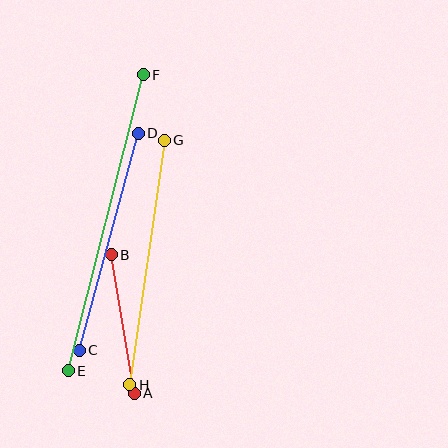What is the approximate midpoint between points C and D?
The midpoint is at approximately (109, 242) pixels.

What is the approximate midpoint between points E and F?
The midpoint is at approximately (106, 223) pixels.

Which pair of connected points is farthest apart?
Points E and F are farthest apart.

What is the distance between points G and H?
The distance is approximately 247 pixels.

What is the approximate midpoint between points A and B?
The midpoint is at approximately (123, 324) pixels.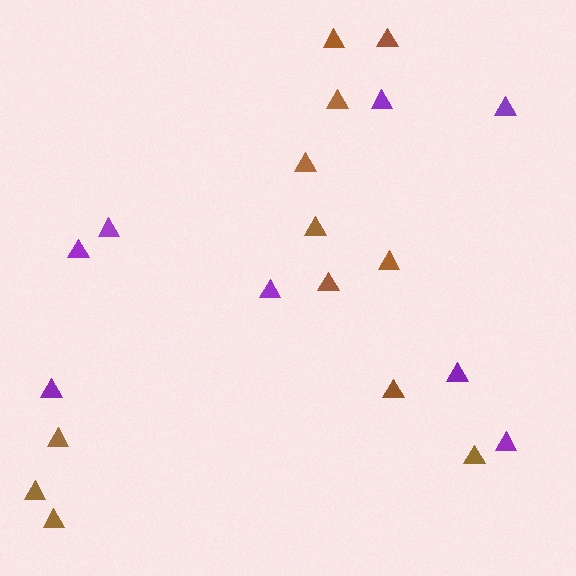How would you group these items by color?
There are 2 groups: one group of brown triangles (12) and one group of purple triangles (8).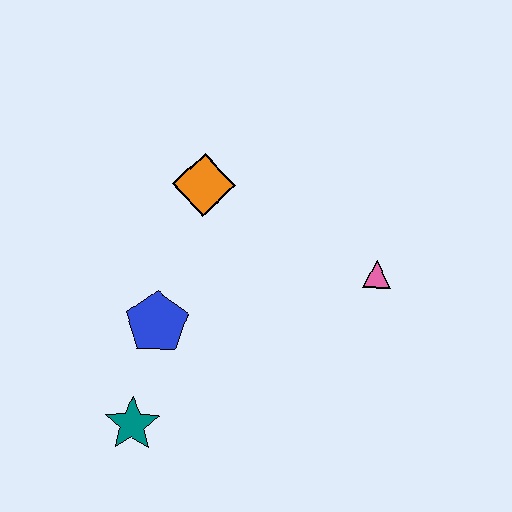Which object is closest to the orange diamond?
The blue pentagon is closest to the orange diamond.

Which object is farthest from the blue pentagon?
The pink triangle is farthest from the blue pentagon.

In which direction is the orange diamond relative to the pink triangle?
The orange diamond is to the left of the pink triangle.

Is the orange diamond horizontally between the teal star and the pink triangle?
Yes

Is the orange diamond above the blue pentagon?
Yes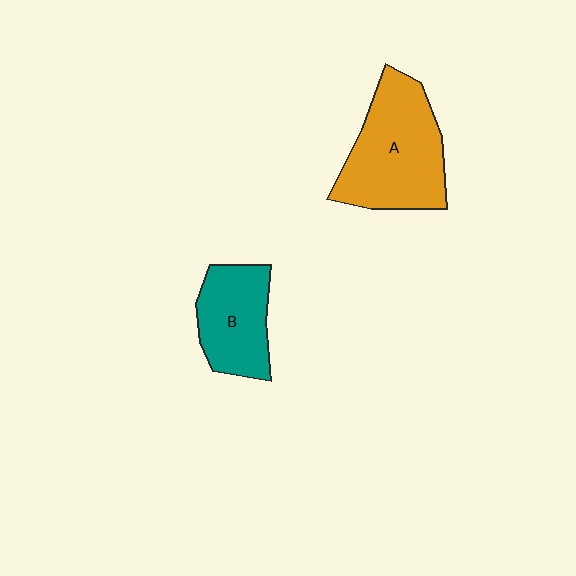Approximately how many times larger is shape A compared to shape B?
Approximately 1.5 times.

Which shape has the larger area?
Shape A (orange).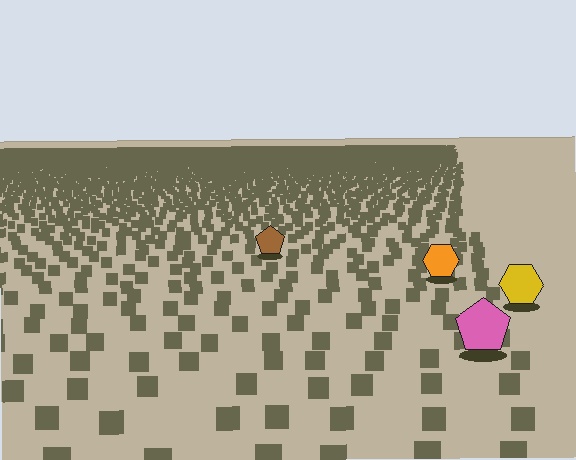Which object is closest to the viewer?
The pink pentagon is closest. The texture marks near it are larger and more spread out.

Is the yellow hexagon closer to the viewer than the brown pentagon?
Yes. The yellow hexagon is closer — you can tell from the texture gradient: the ground texture is coarser near it.